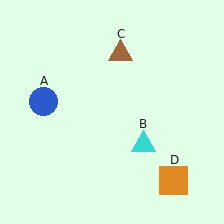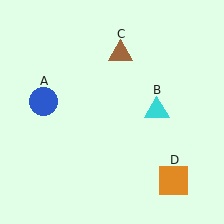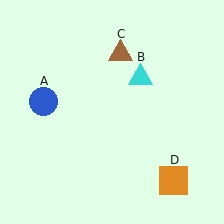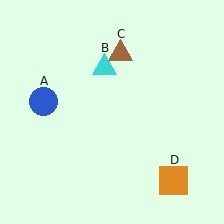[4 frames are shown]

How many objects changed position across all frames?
1 object changed position: cyan triangle (object B).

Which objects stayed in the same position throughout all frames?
Blue circle (object A) and brown triangle (object C) and orange square (object D) remained stationary.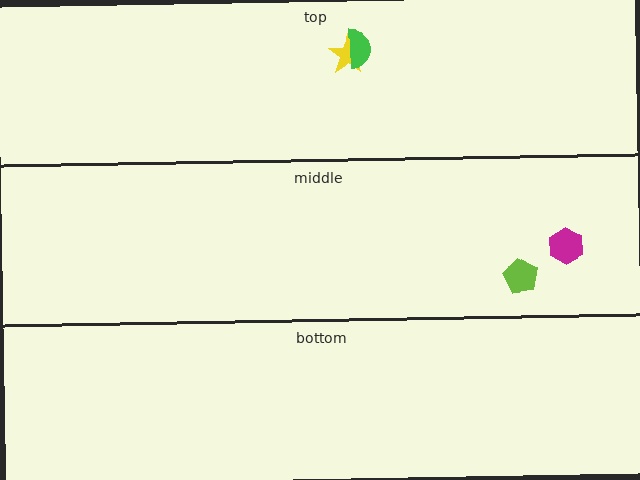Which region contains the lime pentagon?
The middle region.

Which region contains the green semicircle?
The top region.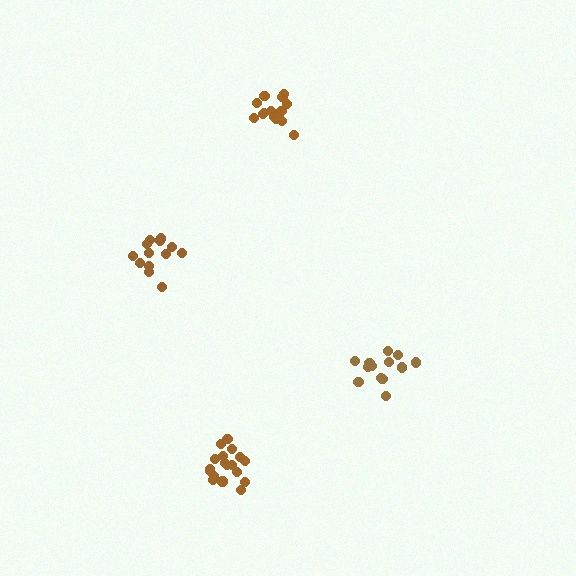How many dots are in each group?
Group 1: 18 dots, Group 2: 13 dots, Group 3: 13 dots, Group 4: 14 dots (58 total).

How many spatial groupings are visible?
There are 4 spatial groupings.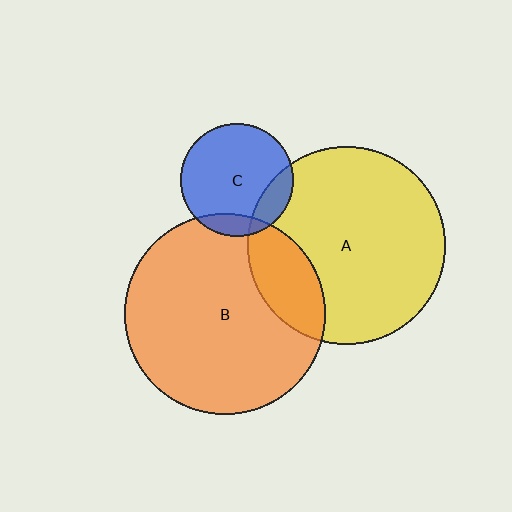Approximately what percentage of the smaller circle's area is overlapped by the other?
Approximately 15%.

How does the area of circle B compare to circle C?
Approximately 3.1 times.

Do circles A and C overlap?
Yes.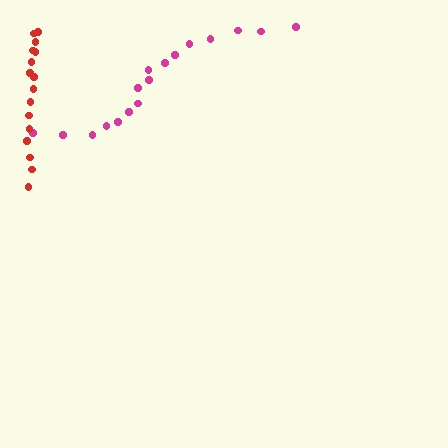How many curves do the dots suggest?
There are 2 distinct paths.